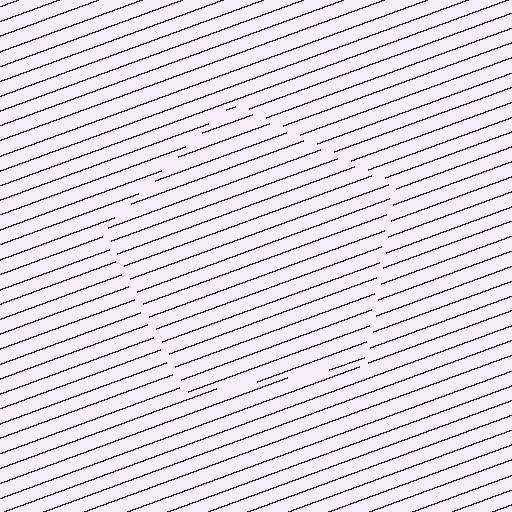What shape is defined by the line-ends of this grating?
An illusory pentagon. The interior of the shape contains the same grating, shifted by half a period — the contour is defined by the phase discontinuity where line-ends from the inner and outer gratings abut.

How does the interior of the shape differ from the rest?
The interior of the shape contains the same grating, shifted by half a period — the contour is defined by the phase discontinuity where line-ends from the inner and outer gratings abut.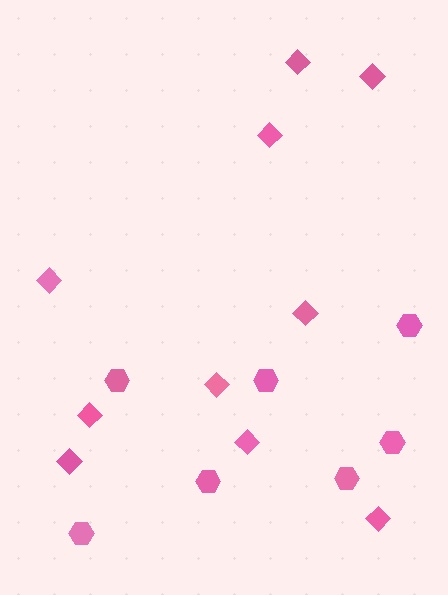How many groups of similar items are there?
There are 2 groups: one group of hexagons (7) and one group of diamonds (10).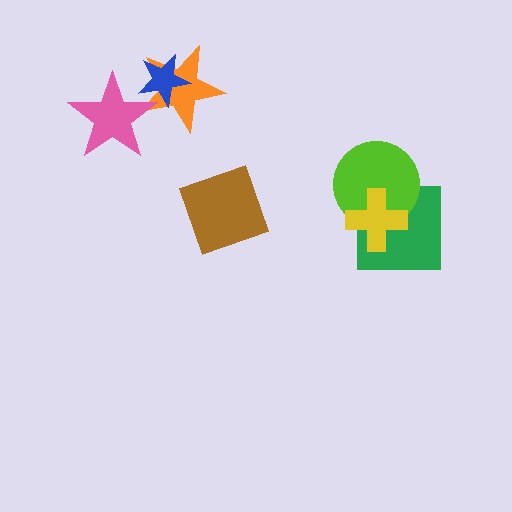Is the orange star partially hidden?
Yes, it is partially covered by another shape.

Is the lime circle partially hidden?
Yes, it is partially covered by another shape.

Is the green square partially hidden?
Yes, it is partially covered by another shape.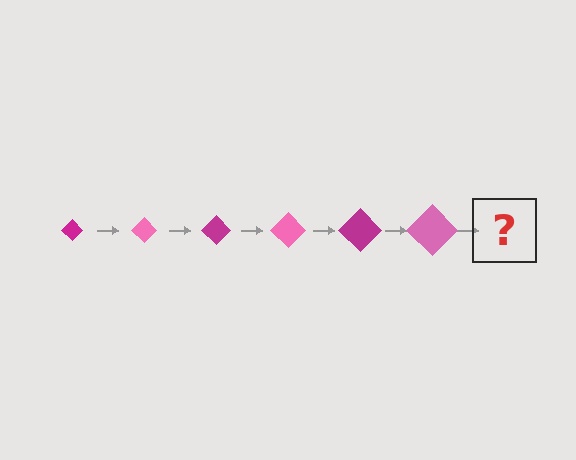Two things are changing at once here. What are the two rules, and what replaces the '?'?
The two rules are that the diamond grows larger each step and the color cycles through magenta and pink. The '?' should be a magenta diamond, larger than the previous one.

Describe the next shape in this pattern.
It should be a magenta diamond, larger than the previous one.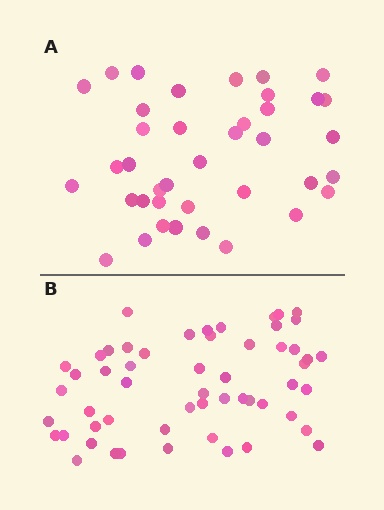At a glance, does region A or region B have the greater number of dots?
Region B (the bottom region) has more dots.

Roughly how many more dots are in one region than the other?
Region B has approximately 15 more dots than region A.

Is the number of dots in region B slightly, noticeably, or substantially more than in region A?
Region B has noticeably more, but not dramatically so. The ratio is roughly 1.4 to 1.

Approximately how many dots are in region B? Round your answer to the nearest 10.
About 60 dots. (The exact count is 55, which rounds to 60.)